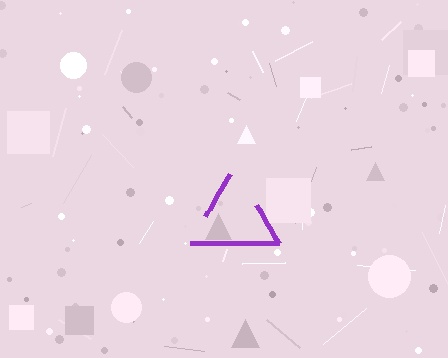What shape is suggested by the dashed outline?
The dashed outline suggests a triangle.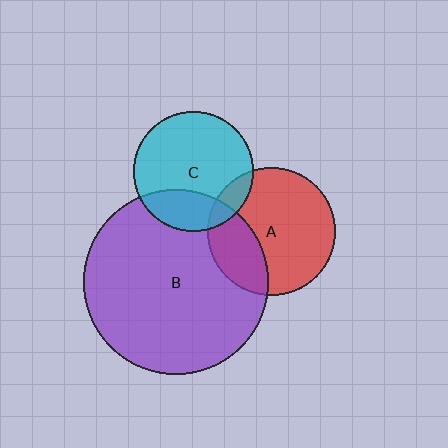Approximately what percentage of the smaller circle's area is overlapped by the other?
Approximately 25%.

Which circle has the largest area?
Circle B (purple).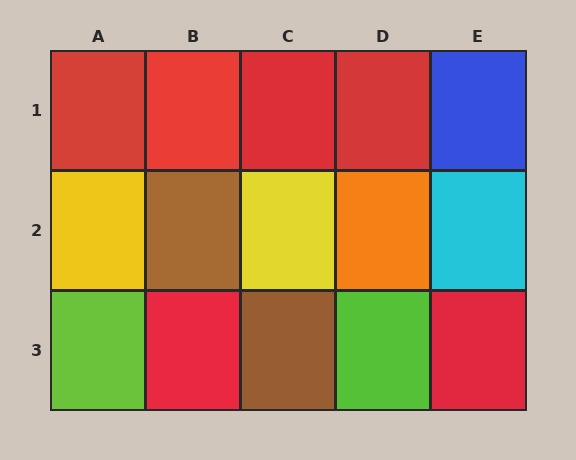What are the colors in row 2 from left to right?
Yellow, brown, yellow, orange, cyan.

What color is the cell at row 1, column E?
Blue.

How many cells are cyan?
1 cell is cyan.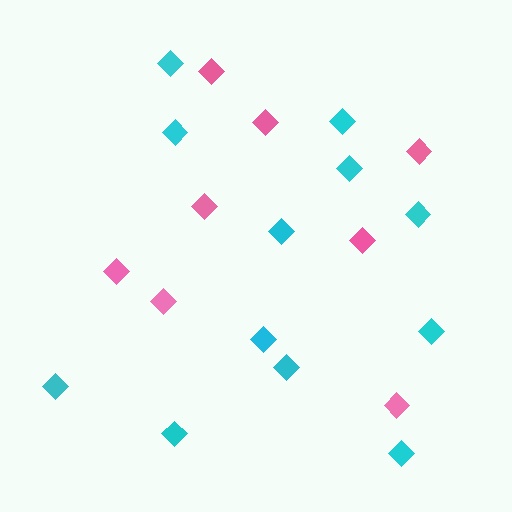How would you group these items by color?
There are 2 groups: one group of cyan diamonds (12) and one group of pink diamonds (8).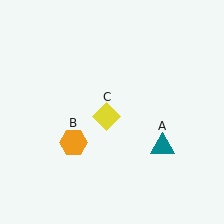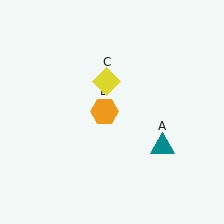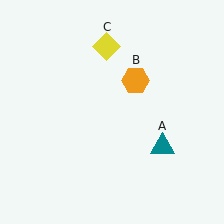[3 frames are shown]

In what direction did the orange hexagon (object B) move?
The orange hexagon (object B) moved up and to the right.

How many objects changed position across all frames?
2 objects changed position: orange hexagon (object B), yellow diamond (object C).